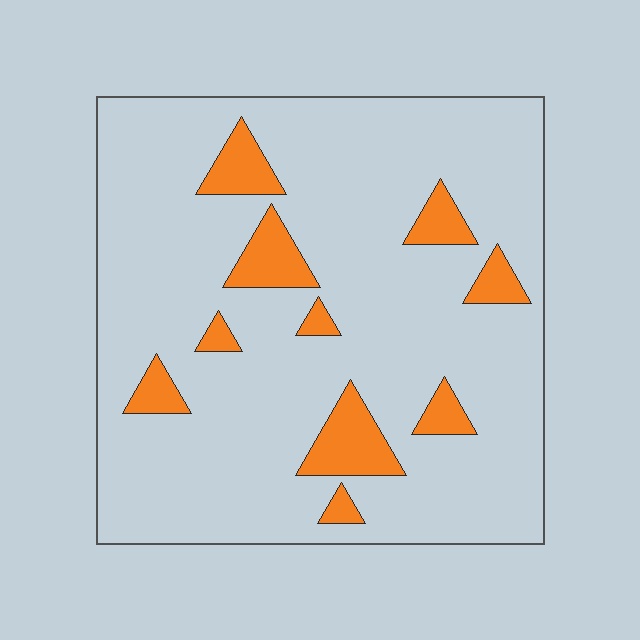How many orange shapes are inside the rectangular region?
10.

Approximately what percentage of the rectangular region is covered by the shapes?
Approximately 15%.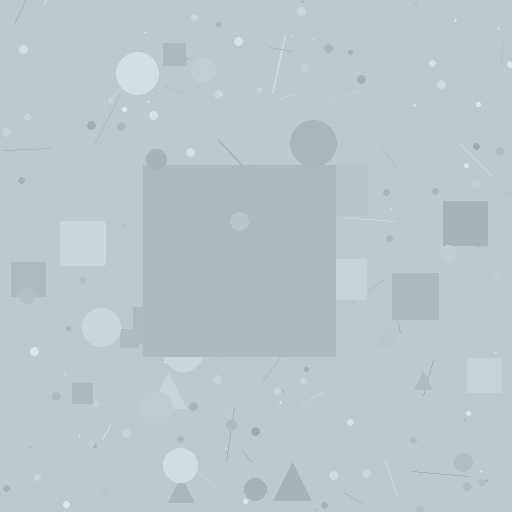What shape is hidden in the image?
A square is hidden in the image.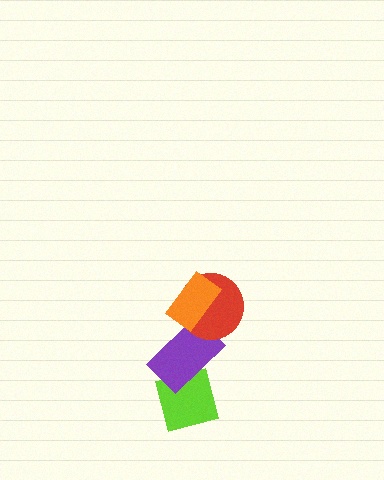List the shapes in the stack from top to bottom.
From top to bottom: the orange rectangle, the red circle, the purple rectangle, the lime square.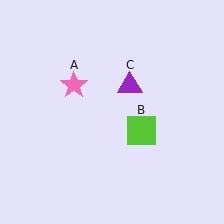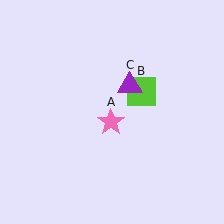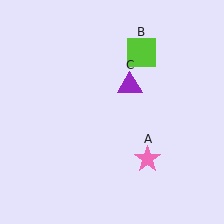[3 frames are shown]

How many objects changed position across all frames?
2 objects changed position: pink star (object A), lime square (object B).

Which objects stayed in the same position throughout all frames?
Purple triangle (object C) remained stationary.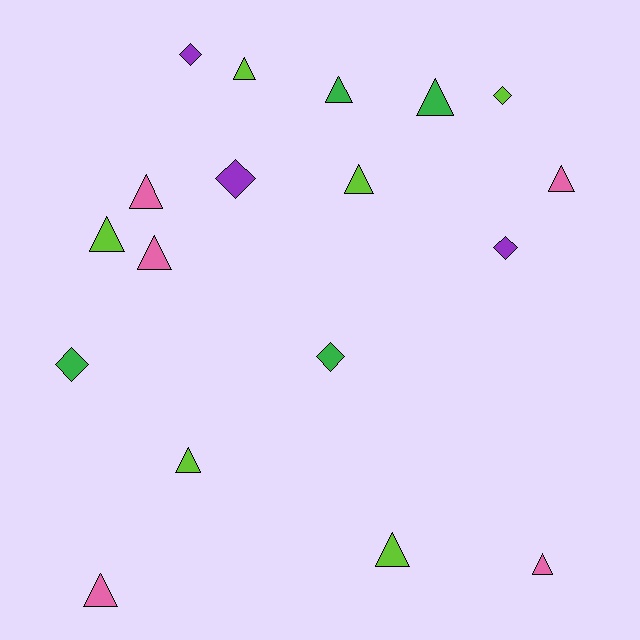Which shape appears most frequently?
Triangle, with 12 objects.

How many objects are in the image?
There are 18 objects.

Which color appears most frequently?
Lime, with 6 objects.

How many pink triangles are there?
There are 5 pink triangles.